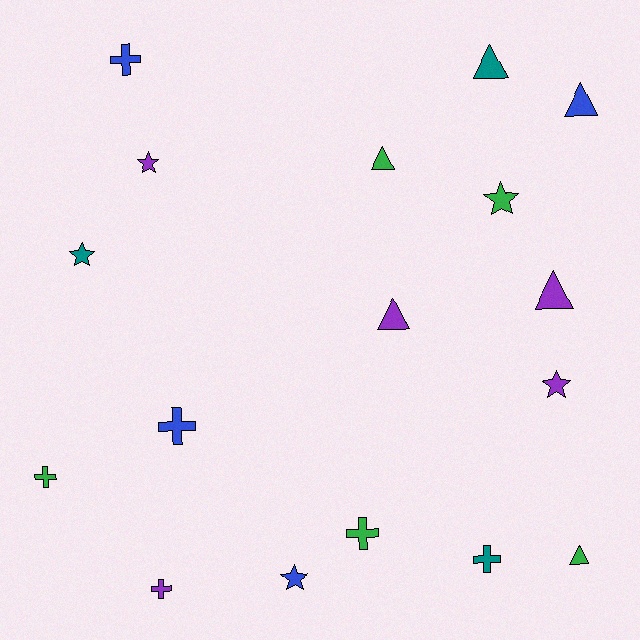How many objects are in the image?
There are 17 objects.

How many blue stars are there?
There is 1 blue star.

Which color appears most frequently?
Green, with 5 objects.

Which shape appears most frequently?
Cross, with 6 objects.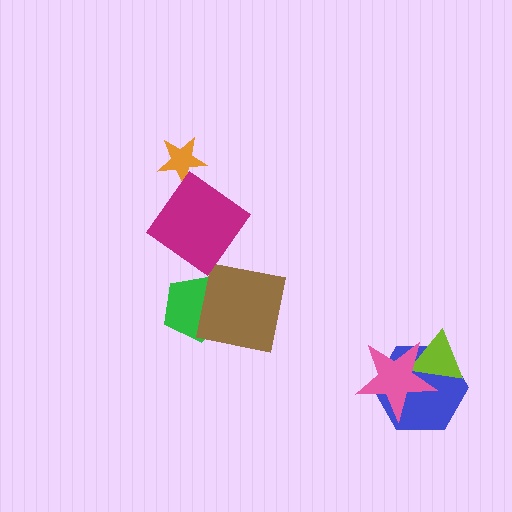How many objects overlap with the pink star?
2 objects overlap with the pink star.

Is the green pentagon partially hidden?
Yes, it is partially covered by another shape.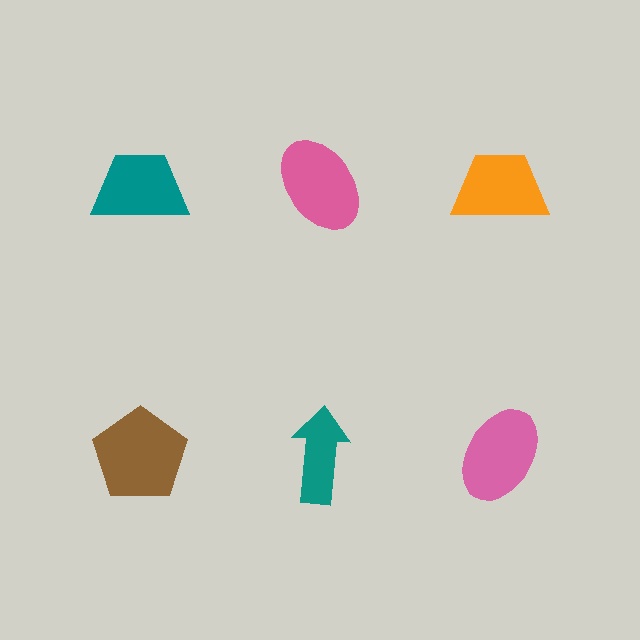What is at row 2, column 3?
A pink ellipse.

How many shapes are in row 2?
3 shapes.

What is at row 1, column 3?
An orange trapezoid.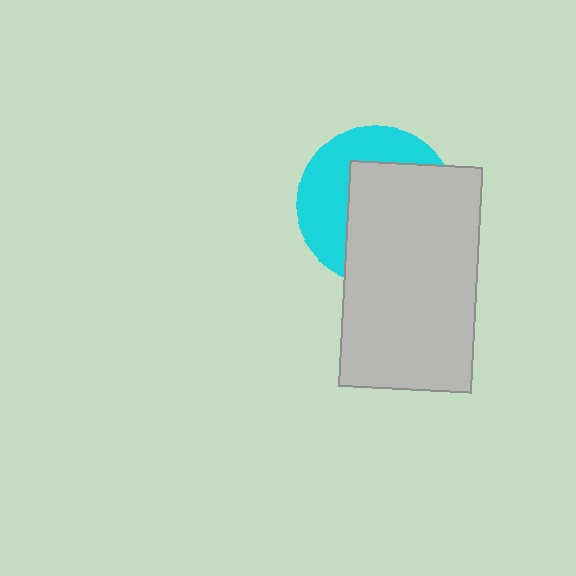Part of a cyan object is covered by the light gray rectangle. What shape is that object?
It is a circle.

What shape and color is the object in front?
The object in front is a light gray rectangle.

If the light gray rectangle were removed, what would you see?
You would see the complete cyan circle.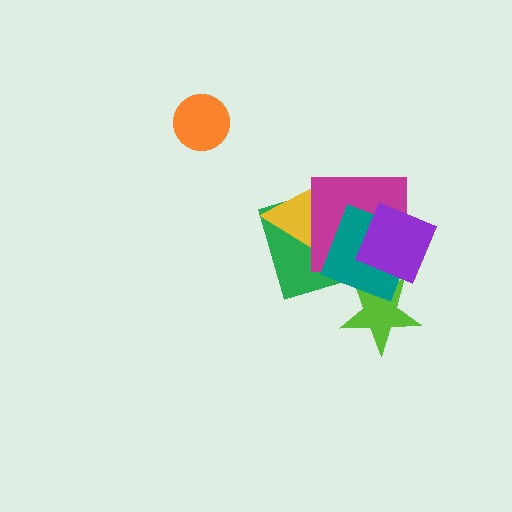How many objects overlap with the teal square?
5 objects overlap with the teal square.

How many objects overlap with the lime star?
1 object overlaps with the lime star.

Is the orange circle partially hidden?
No, no other shape covers it.